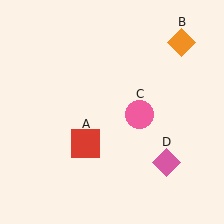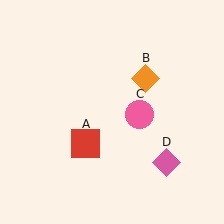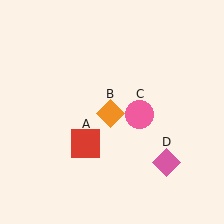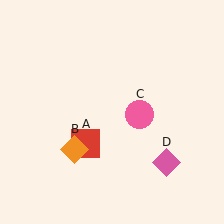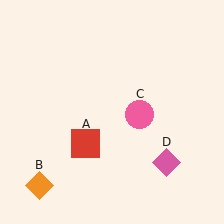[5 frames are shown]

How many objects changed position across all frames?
1 object changed position: orange diamond (object B).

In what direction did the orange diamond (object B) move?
The orange diamond (object B) moved down and to the left.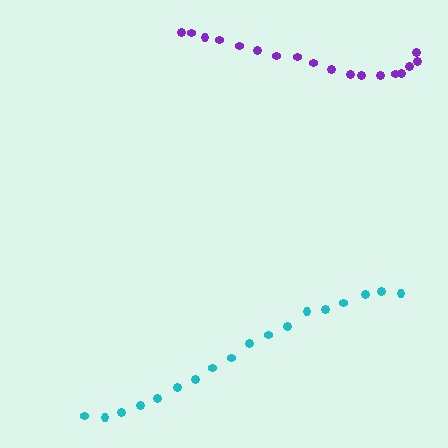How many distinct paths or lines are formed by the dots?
There are 2 distinct paths.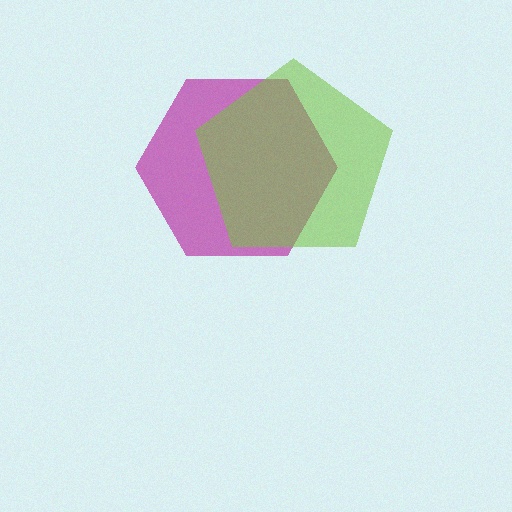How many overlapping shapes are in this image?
There are 2 overlapping shapes in the image.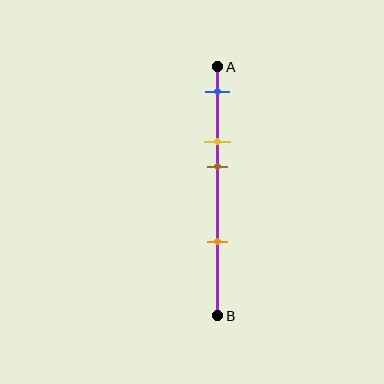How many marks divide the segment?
There are 4 marks dividing the segment.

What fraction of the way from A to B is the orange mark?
The orange mark is approximately 70% (0.7) of the way from A to B.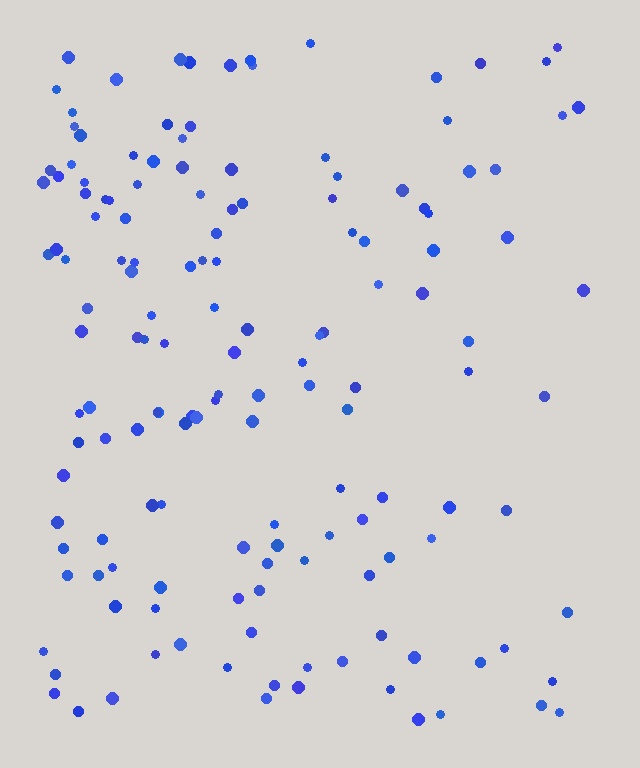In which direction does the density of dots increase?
From right to left, with the left side densest.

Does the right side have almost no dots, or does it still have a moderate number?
Still a moderate number, just noticeably fewer than the left.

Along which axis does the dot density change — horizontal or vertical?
Horizontal.